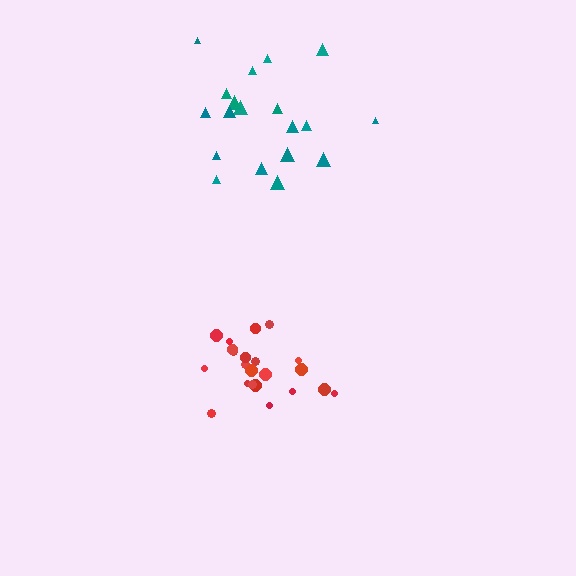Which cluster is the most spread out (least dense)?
Teal.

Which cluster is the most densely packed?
Red.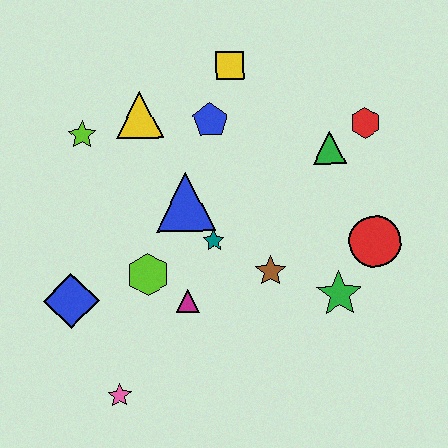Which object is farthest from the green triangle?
The pink star is farthest from the green triangle.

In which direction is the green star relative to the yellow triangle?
The green star is to the right of the yellow triangle.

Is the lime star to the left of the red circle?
Yes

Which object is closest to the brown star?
The teal star is closest to the brown star.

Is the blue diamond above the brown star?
No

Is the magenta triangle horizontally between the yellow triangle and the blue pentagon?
Yes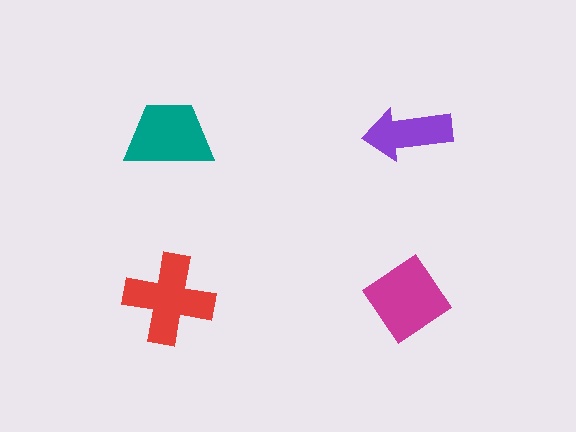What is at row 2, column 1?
A red cross.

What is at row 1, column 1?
A teal trapezoid.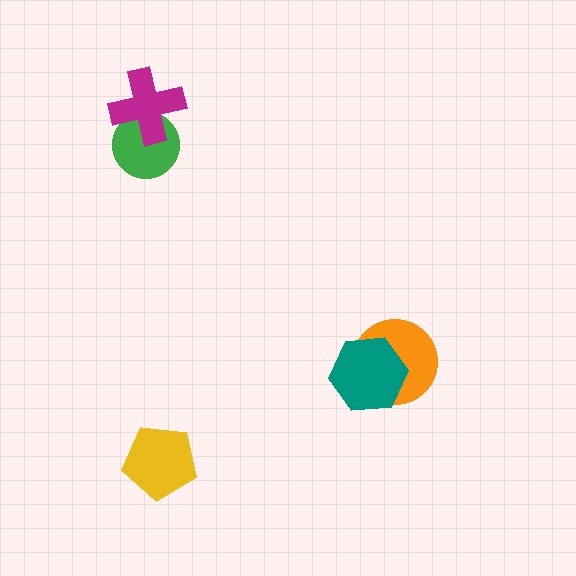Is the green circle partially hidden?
Yes, it is partially covered by another shape.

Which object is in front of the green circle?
The magenta cross is in front of the green circle.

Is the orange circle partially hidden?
Yes, it is partially covered by another shape.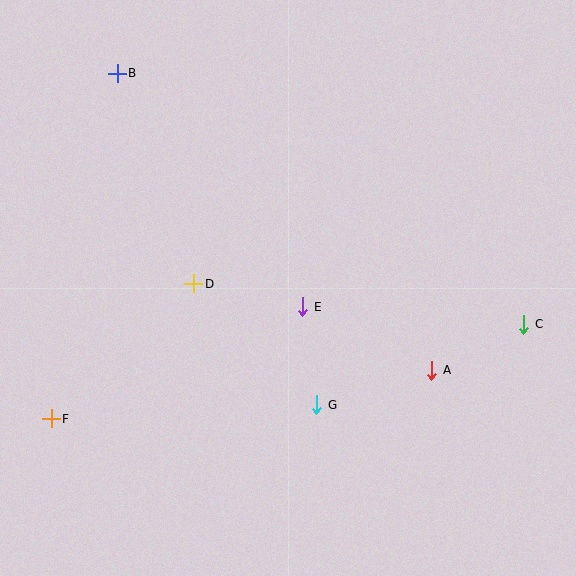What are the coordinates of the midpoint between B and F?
The midpoint between B and F is at (84, 246).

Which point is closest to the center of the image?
Point E at (303, 307) is closest to the center.